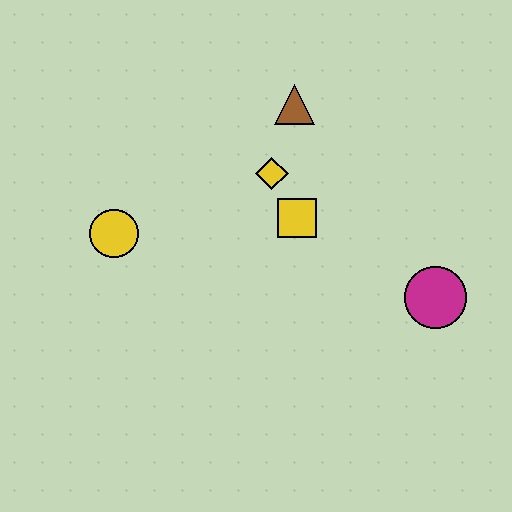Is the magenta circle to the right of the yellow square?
Yes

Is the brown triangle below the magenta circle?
No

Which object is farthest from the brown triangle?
The magenta circle is farthest from the brown triangle.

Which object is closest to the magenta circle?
The yellow square is closest to the magenta circle.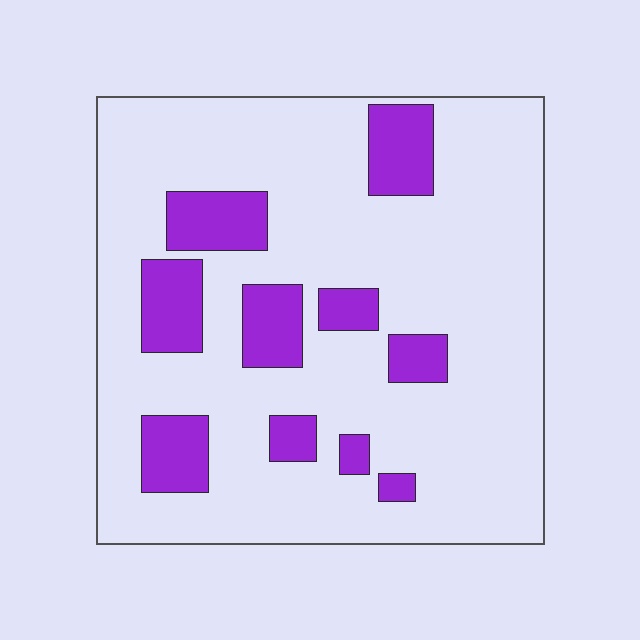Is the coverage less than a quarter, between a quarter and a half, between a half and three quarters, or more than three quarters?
Less than a quarter.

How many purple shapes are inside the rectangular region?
10.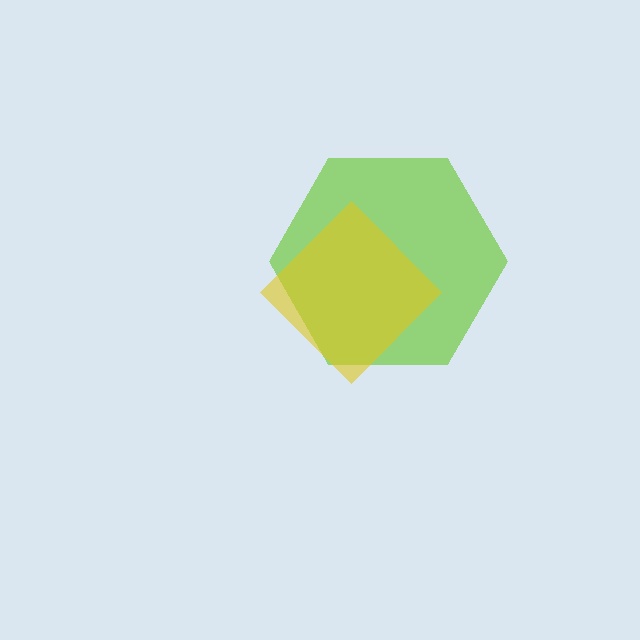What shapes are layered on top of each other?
The layered shapes are: a lime hexagon, a yellow diamond.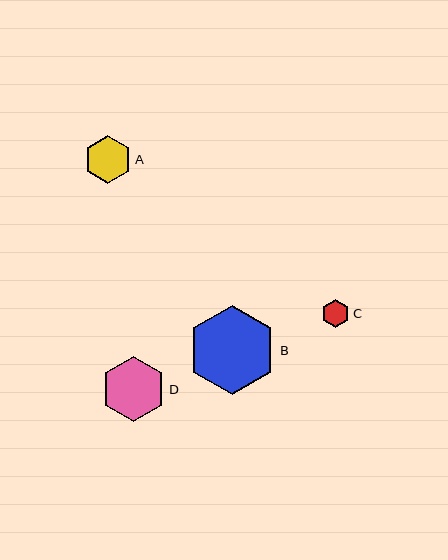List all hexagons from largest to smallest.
From largest to smallest: B, D, A, C.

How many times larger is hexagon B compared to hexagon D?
Hexagon B is approximately 1.4 times the size of hexagon D.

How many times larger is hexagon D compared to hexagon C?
Hexagon D is approximately 2.3 times the size of hexagon C.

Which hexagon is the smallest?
Hexagon C is the smallest with a size of approximately 28 pixels.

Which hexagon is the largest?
Hexagon B is the largest with a size of approximately 89 pixels.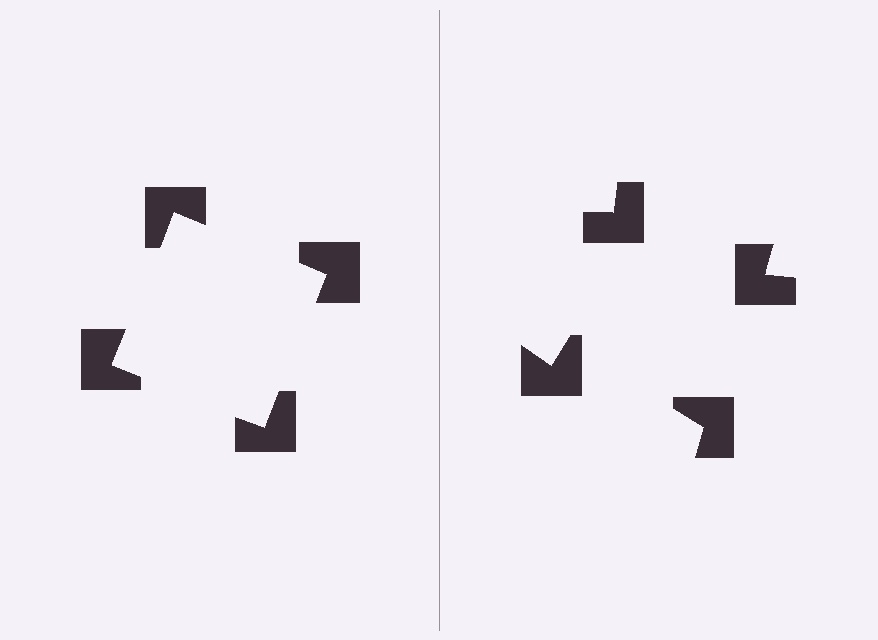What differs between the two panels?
The notched squares are positioned identically on both sides; only the wedge orientations differ. On the left they align to a square; on the right they are misaligned.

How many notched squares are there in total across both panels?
8 — 4 on each side.